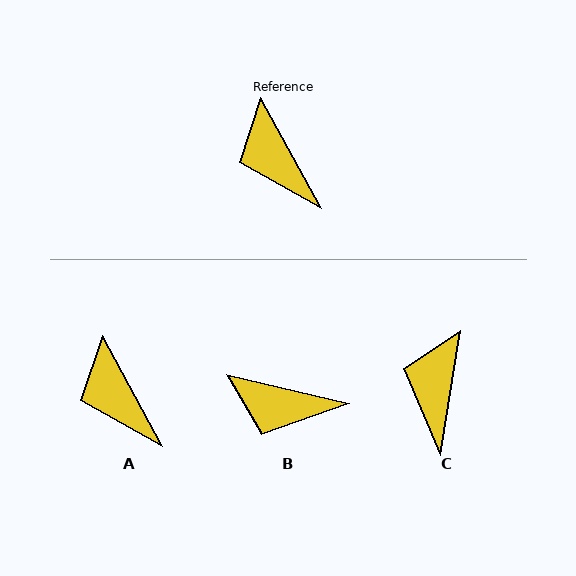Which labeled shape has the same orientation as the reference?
A.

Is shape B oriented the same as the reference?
No, it is off by about 49 degrees.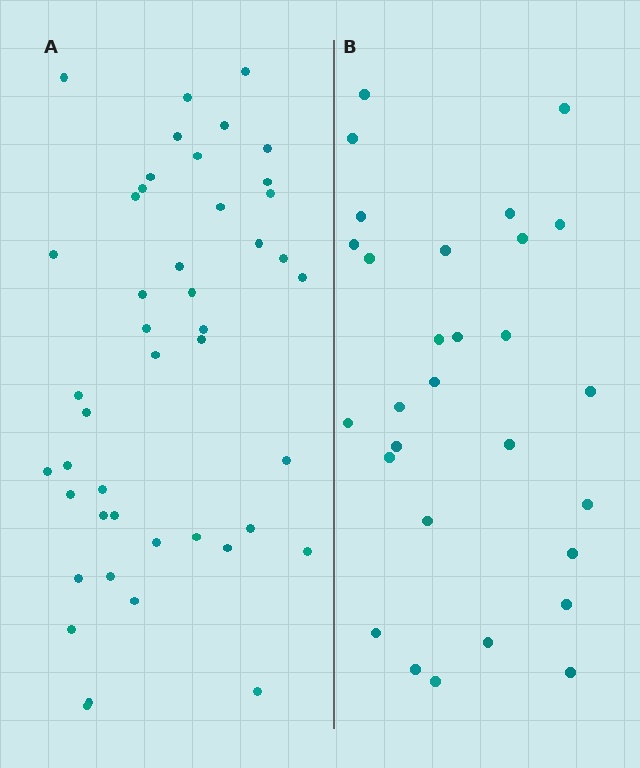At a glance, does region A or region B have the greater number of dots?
Region A (the left region) has more dots.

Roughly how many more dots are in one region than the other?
Region A has approximately 15 more dots than region B.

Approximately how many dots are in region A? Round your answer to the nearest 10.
About 40 dots. (The exact count is 45, which rounds to 40.)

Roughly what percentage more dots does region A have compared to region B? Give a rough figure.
About 55% more.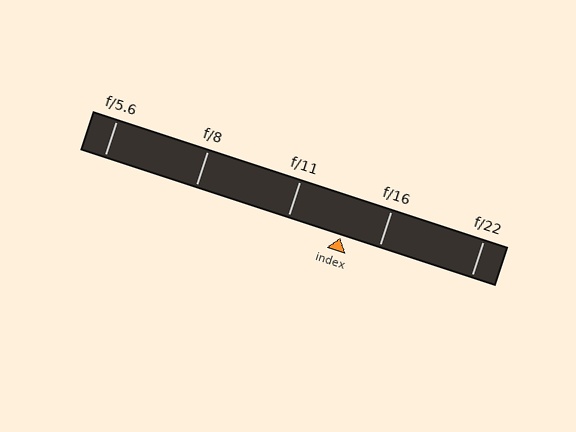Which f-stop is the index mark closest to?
The index mark is closest to f/16.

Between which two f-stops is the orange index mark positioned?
The index mark is between f/11 and f/16.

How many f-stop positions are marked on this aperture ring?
There are 5 f-stop positions marked.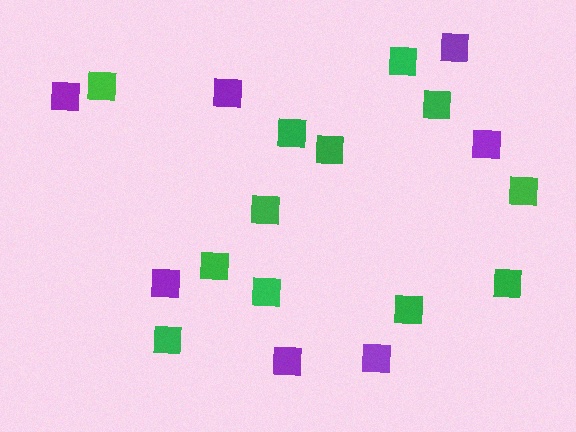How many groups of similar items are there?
There are 2 groups: one group of green squares (12) and one group of purple squares (7).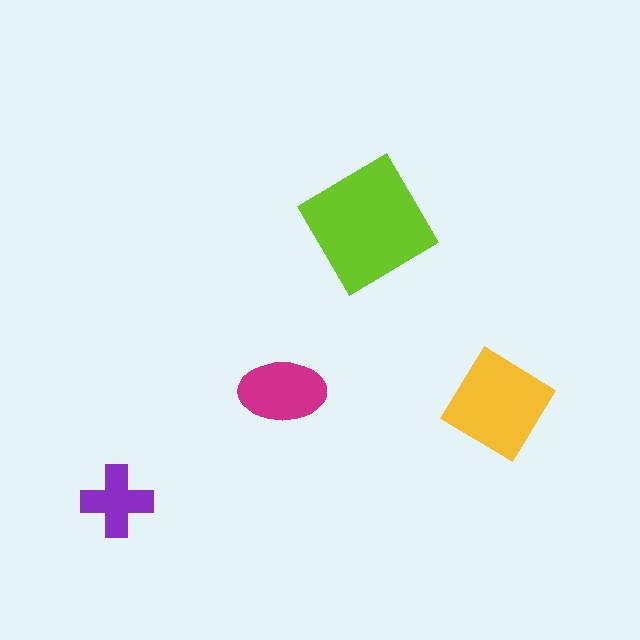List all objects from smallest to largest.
The purple cross, the magenta ellipse, the yellow diamond, the lime diamond.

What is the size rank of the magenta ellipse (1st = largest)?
3rd.